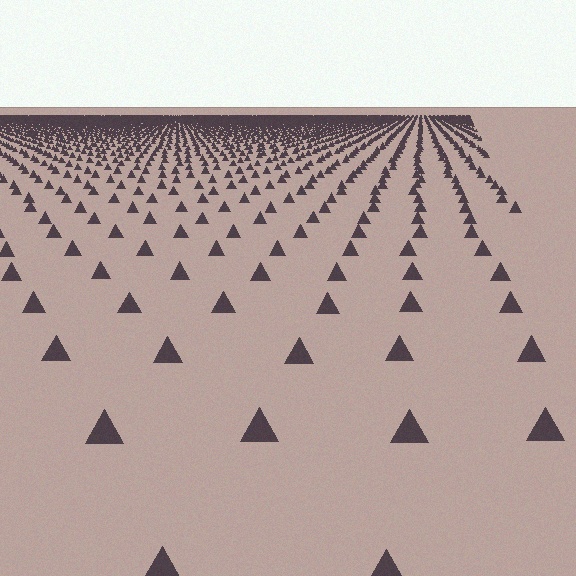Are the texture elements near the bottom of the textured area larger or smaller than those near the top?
Larger. Near the bottom, elements are closer to the viewer and appear at a bigger on-screen size.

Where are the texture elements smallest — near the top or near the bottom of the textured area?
Near the top.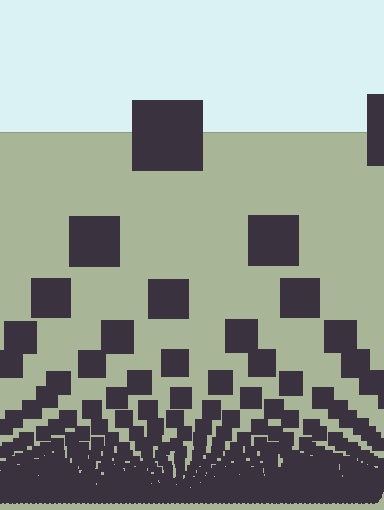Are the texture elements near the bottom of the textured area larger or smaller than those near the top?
Smaller. The gradient is inverted — elements near the bottom are smaller and denser.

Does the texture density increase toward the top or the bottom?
Density increases toward the bottom.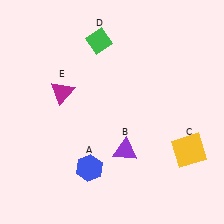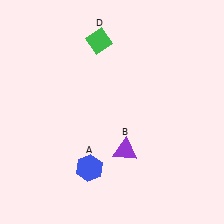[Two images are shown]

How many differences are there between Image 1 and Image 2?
There are 2 differences between the two images.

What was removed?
The magenta triangle (E), the yellow square (C) were removed in Image 2.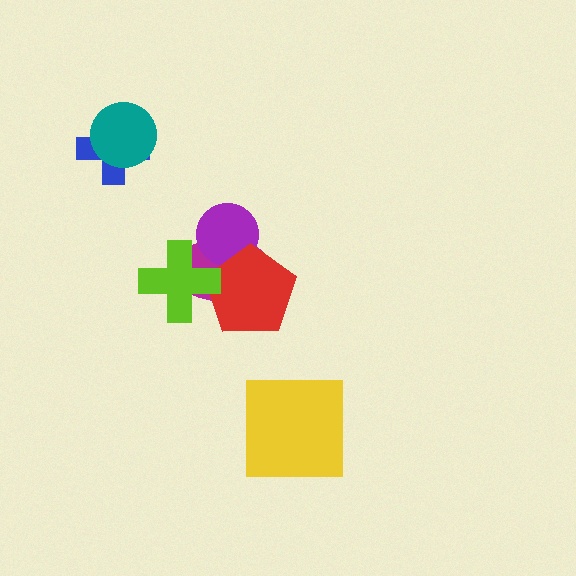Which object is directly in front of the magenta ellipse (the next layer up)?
The purple circle is directly in front of the magenta ellipse.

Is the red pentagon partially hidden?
Yes, it is partially covered by another shape.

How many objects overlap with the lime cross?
2 objects overlap with the lime cross.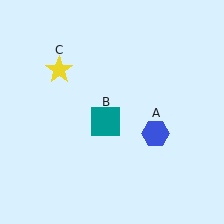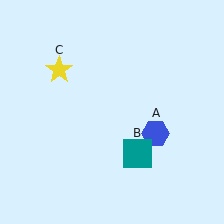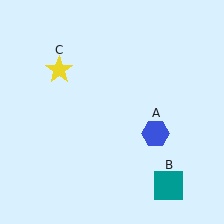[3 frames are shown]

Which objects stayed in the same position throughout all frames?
Blue hexagon (object A) and yellow star (object C) remained stationary.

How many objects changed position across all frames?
1 object changed position: teal square (object B).